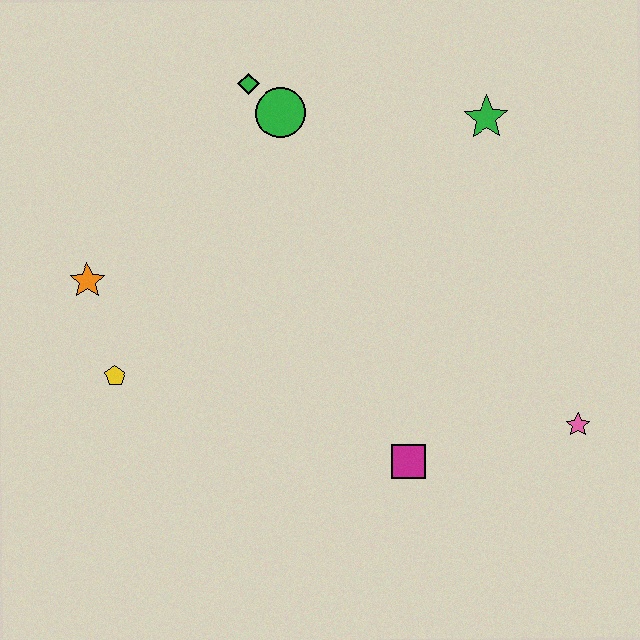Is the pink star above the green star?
No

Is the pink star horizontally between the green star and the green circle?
No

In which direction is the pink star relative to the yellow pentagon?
The pink star is to the right of the yellow pentagon.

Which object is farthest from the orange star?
The pink star is farthest from the orange star.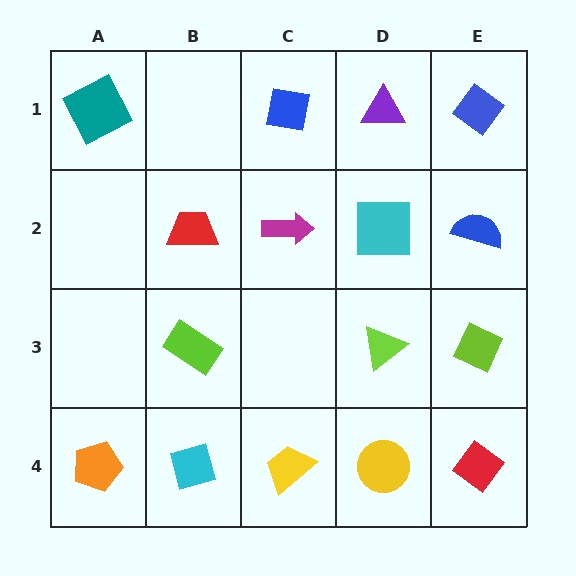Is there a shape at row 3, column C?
No, that cell is empty.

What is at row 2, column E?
A blue semicircle.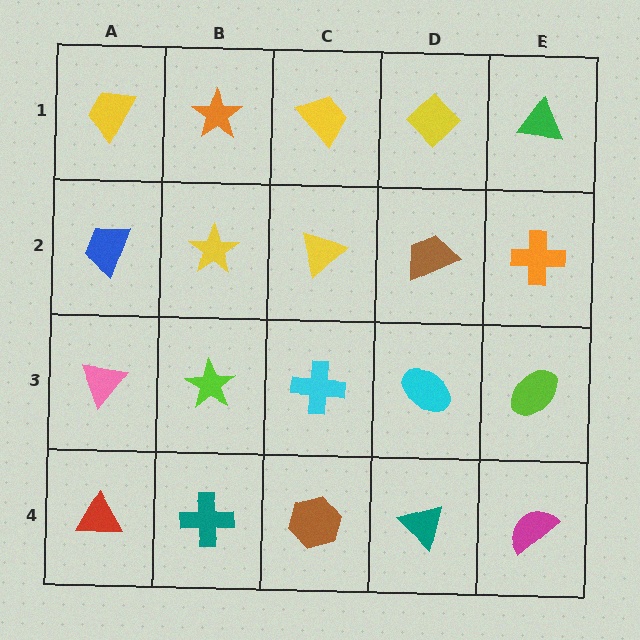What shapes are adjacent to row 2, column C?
A yellow trapezoid (row 1, column C), a cyan cross (row 3, column C), a yellow star (row 2, column B), a brown trapezoid (row 2, column D).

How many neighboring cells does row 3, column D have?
4.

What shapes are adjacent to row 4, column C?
A cyan cross (row 3, column C), a teal cross (row 4, column B), a teal triangle (row 4, column D).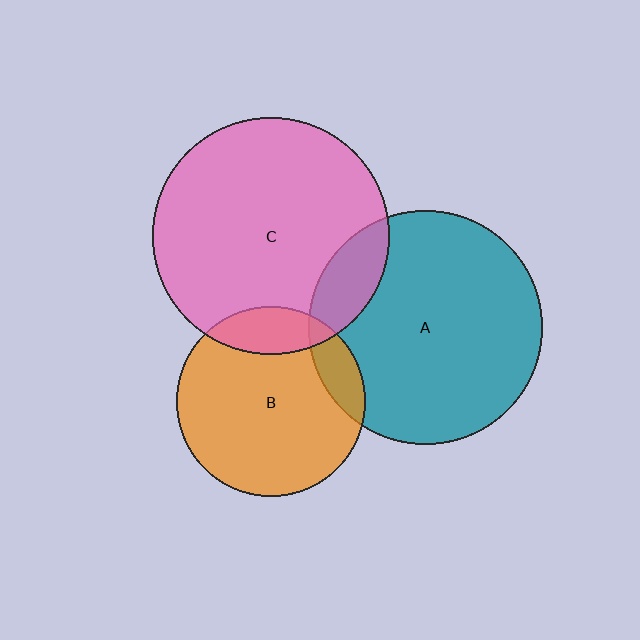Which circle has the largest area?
Circle C (pink).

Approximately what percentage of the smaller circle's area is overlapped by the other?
Approximately 10%.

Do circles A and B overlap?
Yes.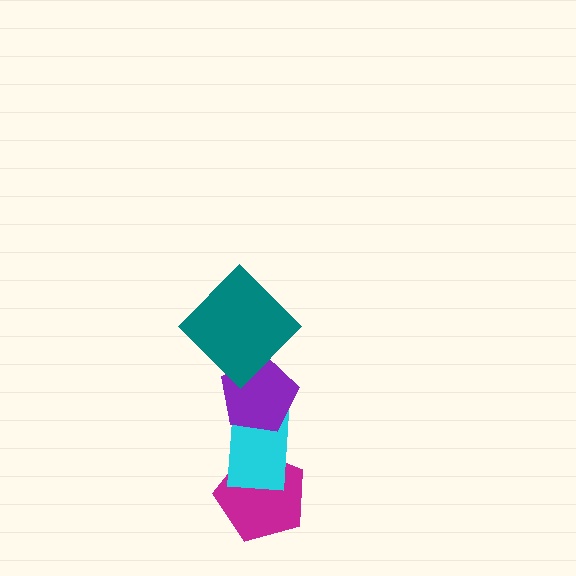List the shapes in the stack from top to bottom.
From top to bottom: the teal diamond, the purple pentagon, the cyan rectangle, the magenta pentagon.